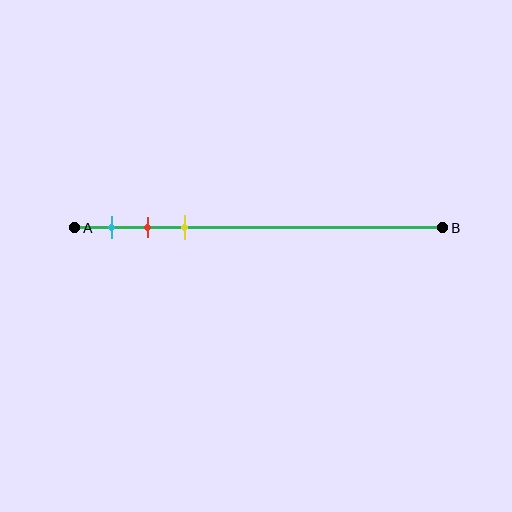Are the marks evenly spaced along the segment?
Yes, the marks are approximately evenly spaced.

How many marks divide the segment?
There are 3 marks dividing the segment.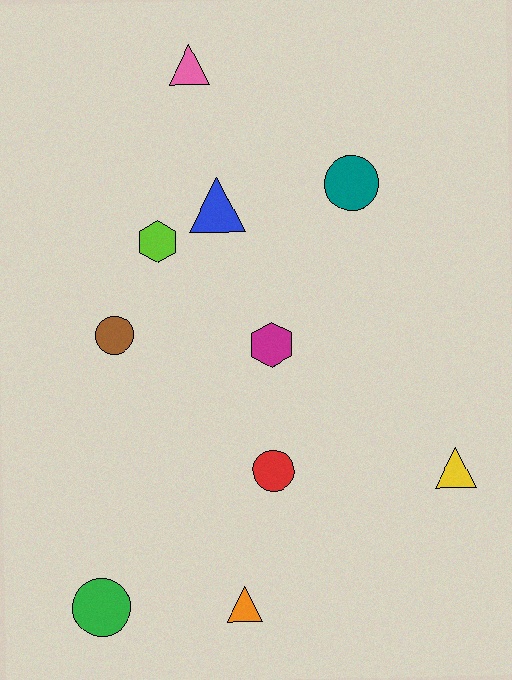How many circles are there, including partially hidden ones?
There are 4 circles.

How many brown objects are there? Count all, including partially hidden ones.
There is 1 brown object.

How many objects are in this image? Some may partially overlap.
There are 10 objects.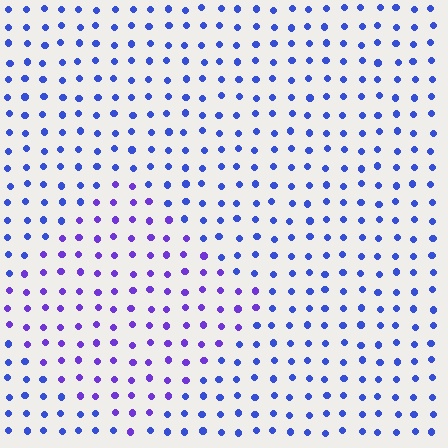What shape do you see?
I see a diamond.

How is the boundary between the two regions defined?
The boundary is defined purely by a slight shift in hue (about 32 degrees). Spacing, size, and orientation are identical on both sides.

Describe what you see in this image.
The image is filled with small blue elements in a uniform arrangement. A diamond-shaped region is visible where the elements are tinted to a slightly different hue, forming a subtle color boundary.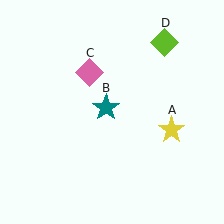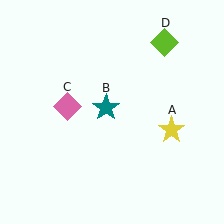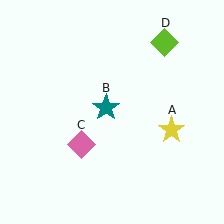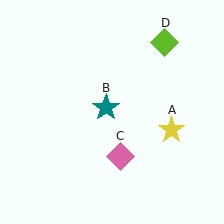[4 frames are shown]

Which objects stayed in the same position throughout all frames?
Yellow star (object A) and teal star (object B) and lime diamond (object D) remained stationary.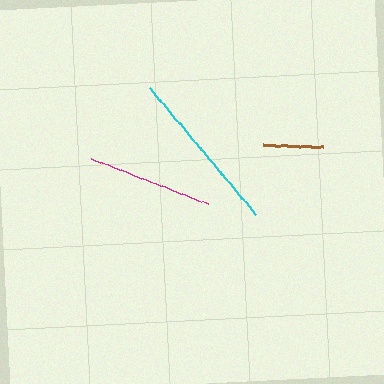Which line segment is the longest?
The cyan line is the longest at approximately 166 pixels.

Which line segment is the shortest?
The brown line is the shortest at approximately 60 pixels.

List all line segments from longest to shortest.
From longest to shortest: cyan, magenta, brown.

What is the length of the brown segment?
The brown segment is approximately 60 pixels long.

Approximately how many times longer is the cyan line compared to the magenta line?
The cyan line is approximately 1.3 times the length of the magenta line.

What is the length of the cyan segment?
The cyan segment is approximately 166 pixels long.